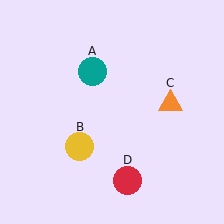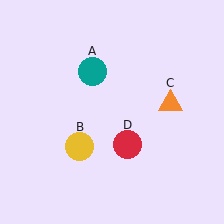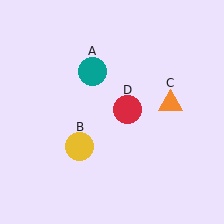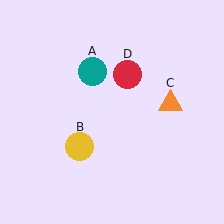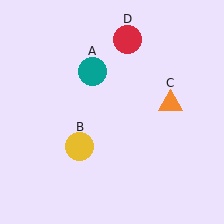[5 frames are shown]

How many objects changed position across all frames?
1 object changed position: red circle (object D).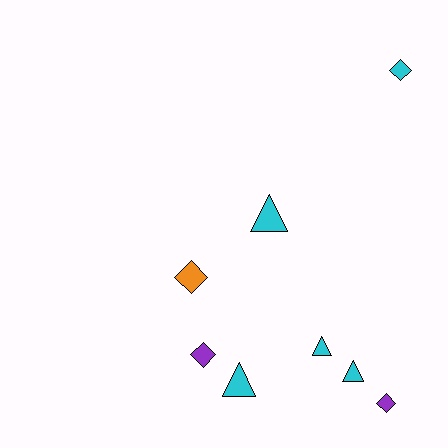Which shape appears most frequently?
Triangle, with 4 objects.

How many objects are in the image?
There are 8 objects.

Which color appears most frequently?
Cyan, with 5 objects.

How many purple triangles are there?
There are no purple triangles.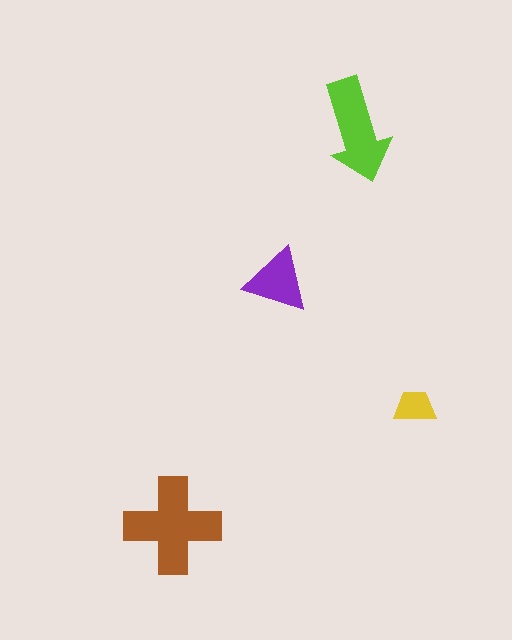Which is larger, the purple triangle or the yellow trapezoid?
The purple triangle.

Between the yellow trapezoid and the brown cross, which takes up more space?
The brown cross.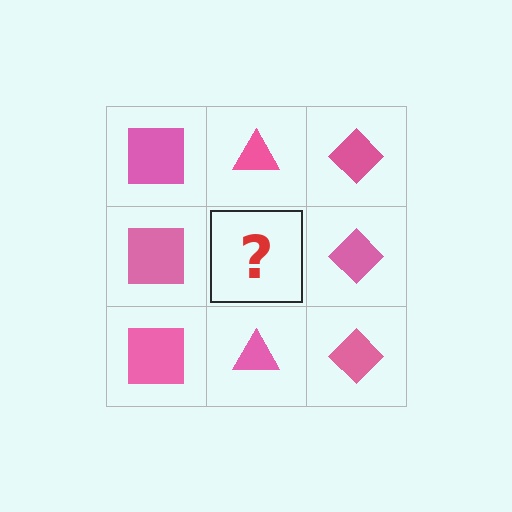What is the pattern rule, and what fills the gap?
The rule is that each column has a consistent shape. The gap should be filled with a pink triangle.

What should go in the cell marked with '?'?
The missing cell should contain a pink triangle.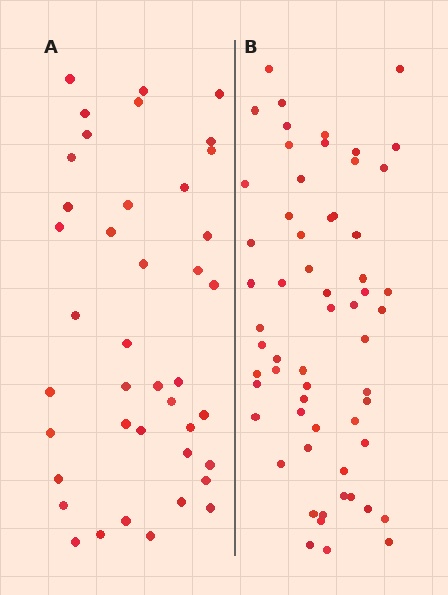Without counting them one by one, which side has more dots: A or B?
Region B (the right region) has more dots.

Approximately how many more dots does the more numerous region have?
Region B has approximately 20 more dots than region A.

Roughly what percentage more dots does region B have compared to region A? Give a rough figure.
About 45% more.